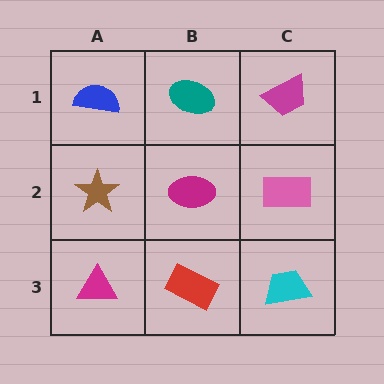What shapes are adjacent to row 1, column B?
A magenta ellipse (row 2, column B), a blue semicircle (row 1, column A), a magenta trapezoid (row 1, column C).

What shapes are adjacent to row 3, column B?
A magenta ellipse (row 2, column B), a magenta triangle (row 3, column A), a cyan trapezoid (row 3, column C).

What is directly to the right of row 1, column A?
A teal ellipse.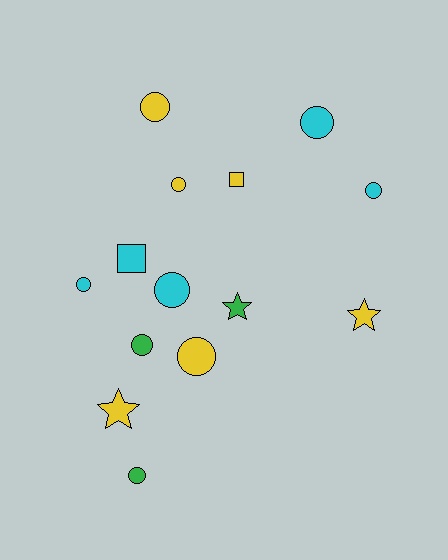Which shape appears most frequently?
Circle, with 9 objects.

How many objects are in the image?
There are 14 objects.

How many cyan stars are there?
There are no cyan stars.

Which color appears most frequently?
Yellow, with 6 objects.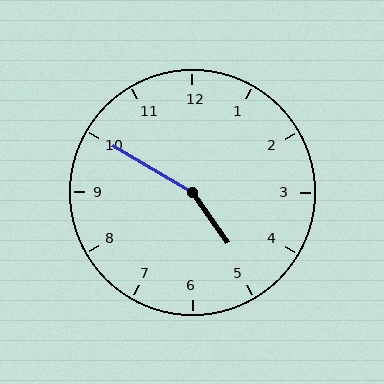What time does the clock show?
4:50.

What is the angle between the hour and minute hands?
Approximately 155 degrees.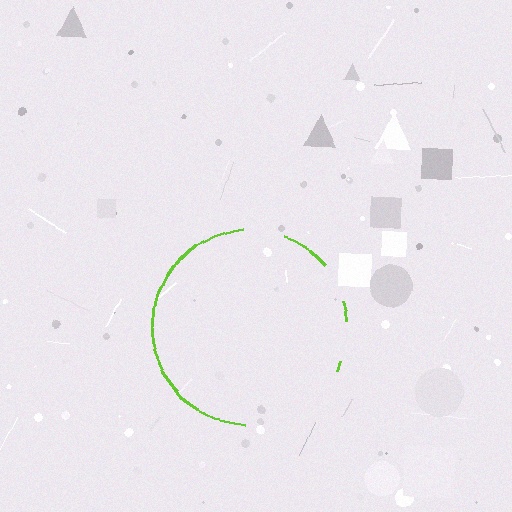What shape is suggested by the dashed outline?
The dashed outline suggests a circle.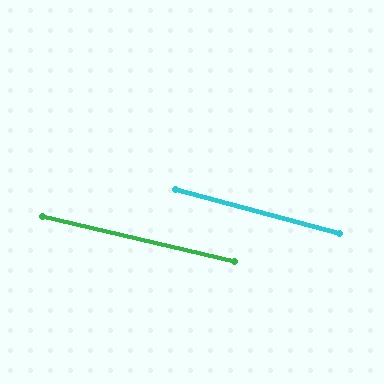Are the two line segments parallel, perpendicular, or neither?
Parallel — their directions differ by only 1.8°.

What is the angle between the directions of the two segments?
Approximately 2 degrees.